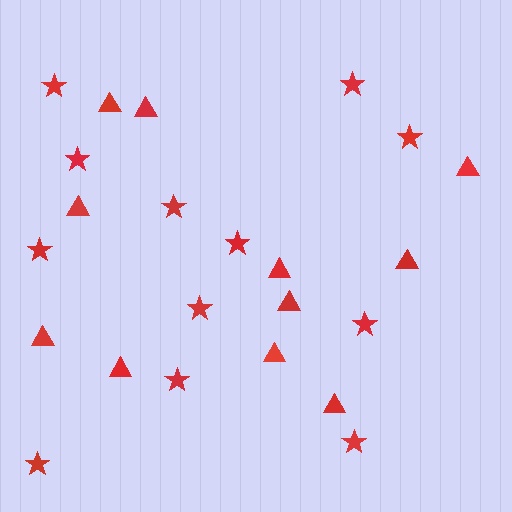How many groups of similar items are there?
There are 2 groups: one group of triangles (11) and one group of stars (12).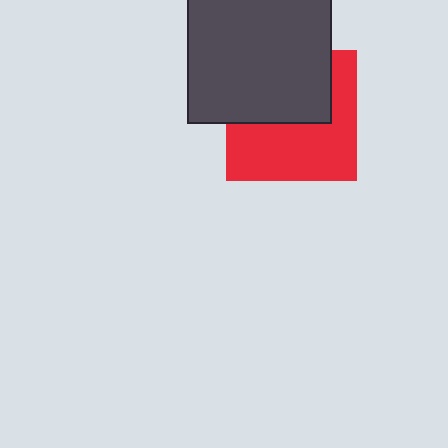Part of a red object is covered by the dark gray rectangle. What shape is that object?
It is a square.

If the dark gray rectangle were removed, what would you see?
You would see the complete red square.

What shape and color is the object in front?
The object in front is a dark gray rectangle.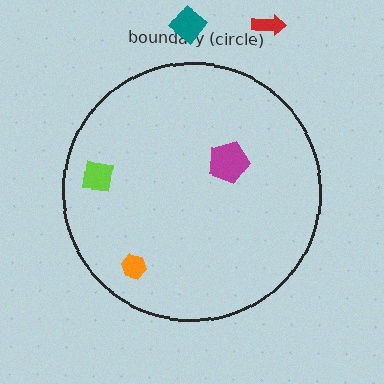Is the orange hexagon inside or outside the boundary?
Inside.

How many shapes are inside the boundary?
3 inside, 2 outside.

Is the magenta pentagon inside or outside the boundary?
Inside.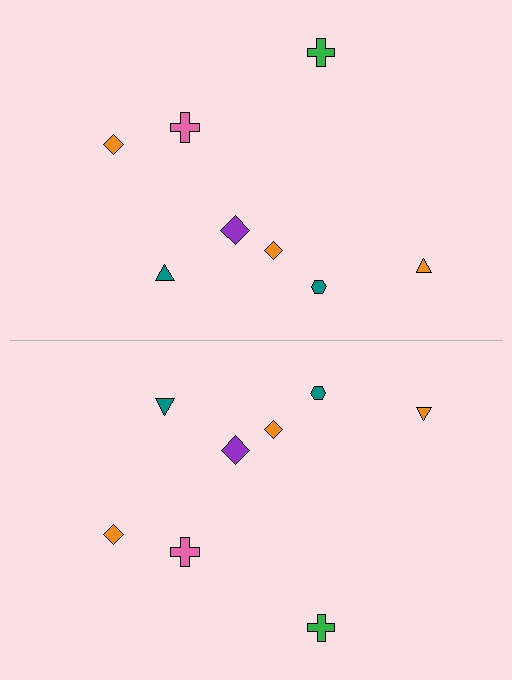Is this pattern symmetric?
Yes, this pattern has bilateral (reflection) symmetry.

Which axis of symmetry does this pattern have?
The pattern has a horizontal axis of symmetry running through the center of the image.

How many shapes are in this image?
There are 16 shapes in this image.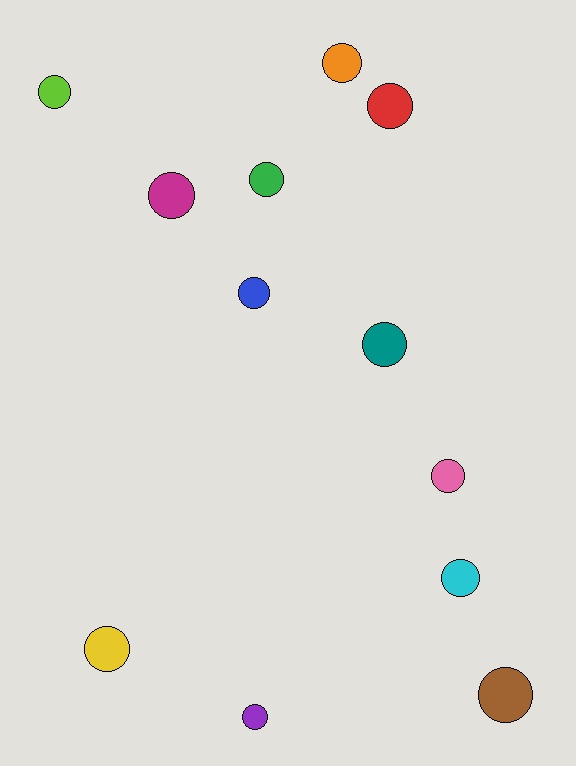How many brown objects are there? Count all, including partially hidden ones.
There is 1 brown object.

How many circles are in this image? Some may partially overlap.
There are 12 circles.